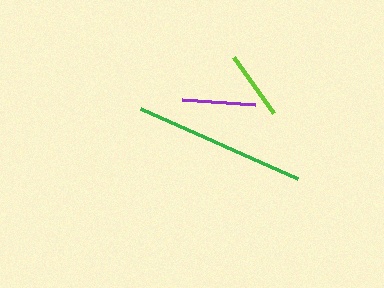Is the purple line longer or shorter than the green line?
The green line is longer than the purple line.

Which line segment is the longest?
The green line is the longest at approximately 172 pixels.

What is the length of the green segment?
The green segment is approximately 172 pixels long.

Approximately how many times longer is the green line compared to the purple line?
The green line is approximately 2.3 times the length of the purple line.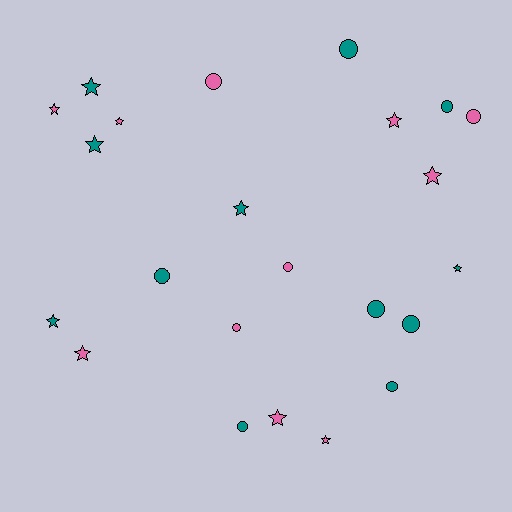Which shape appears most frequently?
Star, with 12 objects.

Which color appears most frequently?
Teal, with 12 objects.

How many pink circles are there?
There are 4 pink circles.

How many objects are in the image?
There are 23 objects.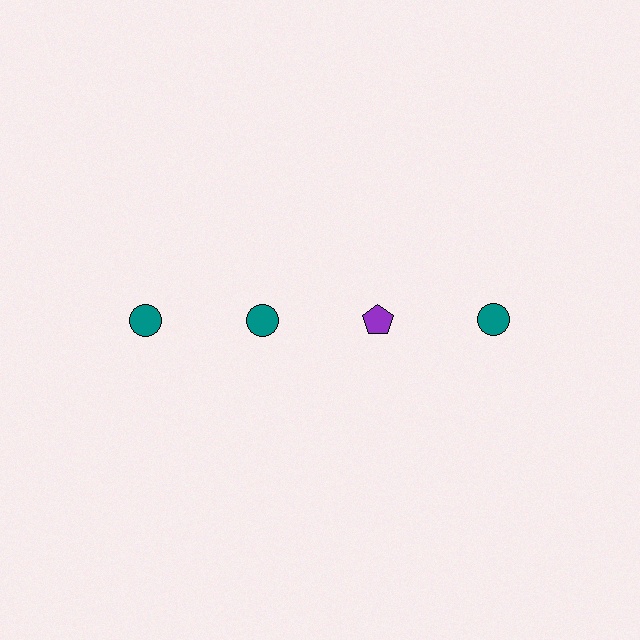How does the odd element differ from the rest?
It differs in both color (purple instead of teal) and shape (pentagon instead of circle).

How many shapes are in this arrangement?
There are 4 shapes arranged in a grid pattern.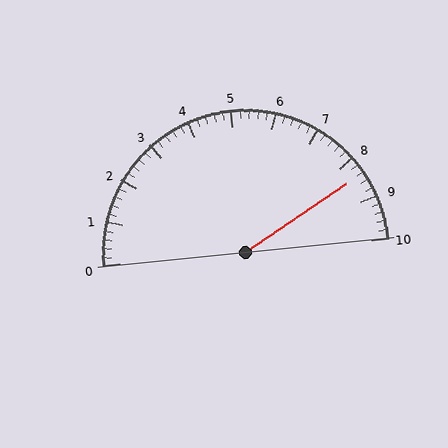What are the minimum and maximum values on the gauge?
The gauge ranges from 0 to 10.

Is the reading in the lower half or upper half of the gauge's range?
The reading is in the upper half of the range (0 to 10).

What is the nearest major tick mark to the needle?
The nearest major tick mark is 8.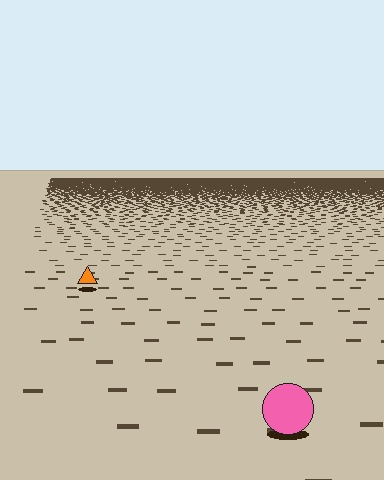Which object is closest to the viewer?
The pink circle is closest. The texture marks near it are larger and more spread out.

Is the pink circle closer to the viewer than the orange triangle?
Yes. The pink circle is closer — you can tell from the texture gradient: the ground texture is coarser near it.